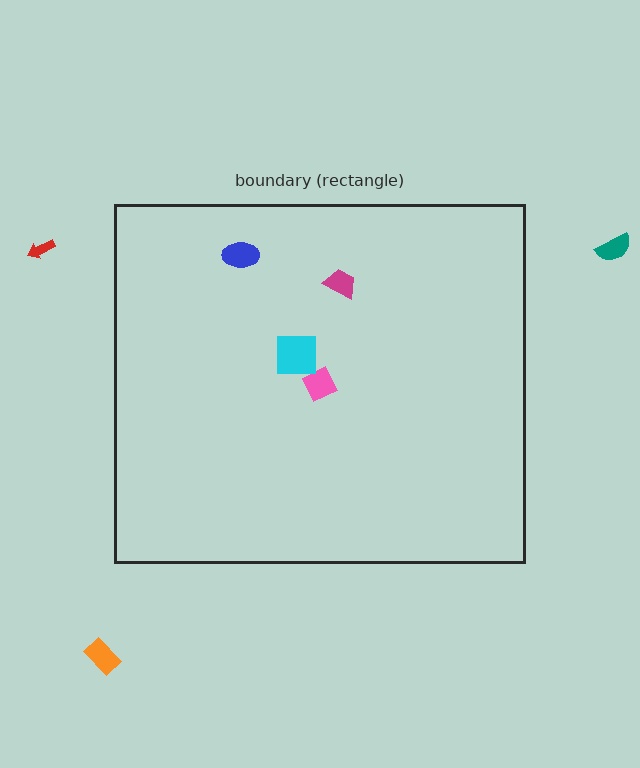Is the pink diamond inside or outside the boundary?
Inside.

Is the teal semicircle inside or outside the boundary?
Outside.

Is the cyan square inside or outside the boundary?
Inside.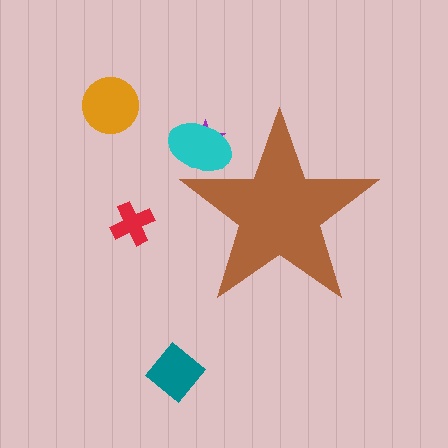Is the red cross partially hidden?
No, the red cross is fully visible.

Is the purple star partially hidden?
Yes, the purple star is partially hidden behind the brown star.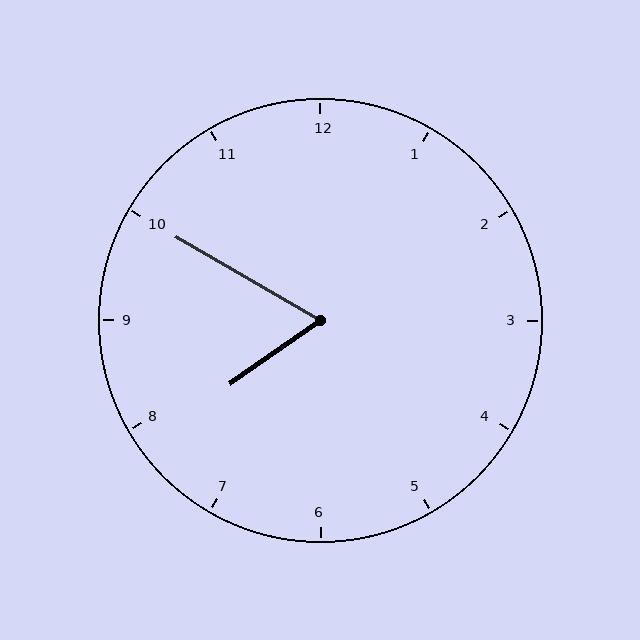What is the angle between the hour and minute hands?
Approximately 65 degrees.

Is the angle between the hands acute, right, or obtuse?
It is acute.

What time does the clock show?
7:50.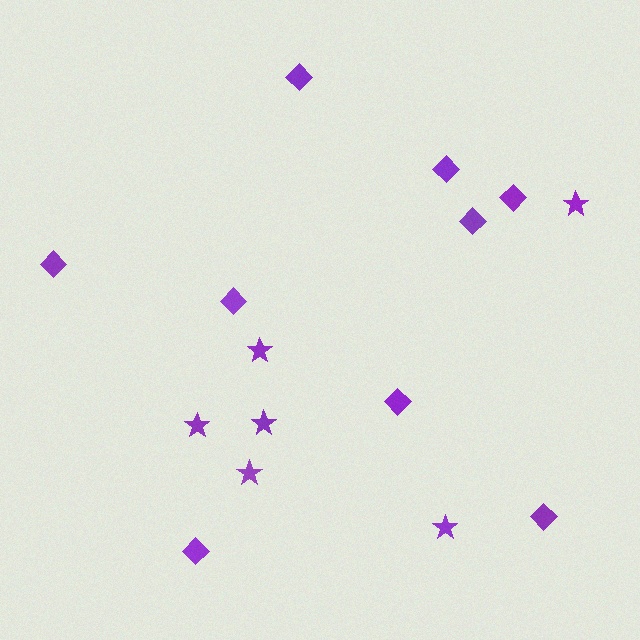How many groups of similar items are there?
There are 2 groups: one group of diamonds (9) and one group of stars (6).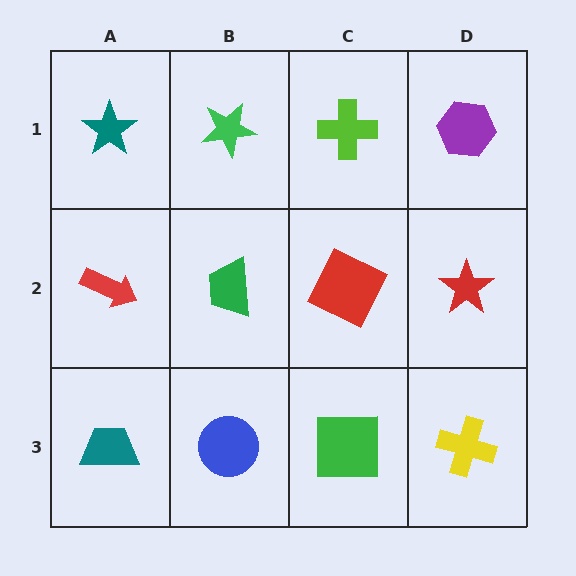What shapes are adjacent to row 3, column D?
A red star (row 2, column D), a green square (row 3, column C).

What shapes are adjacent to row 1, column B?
A green trapezoid (row 2, column B), a teal star (row 1, column A), a lime cross (row 1, column C).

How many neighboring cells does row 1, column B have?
3.